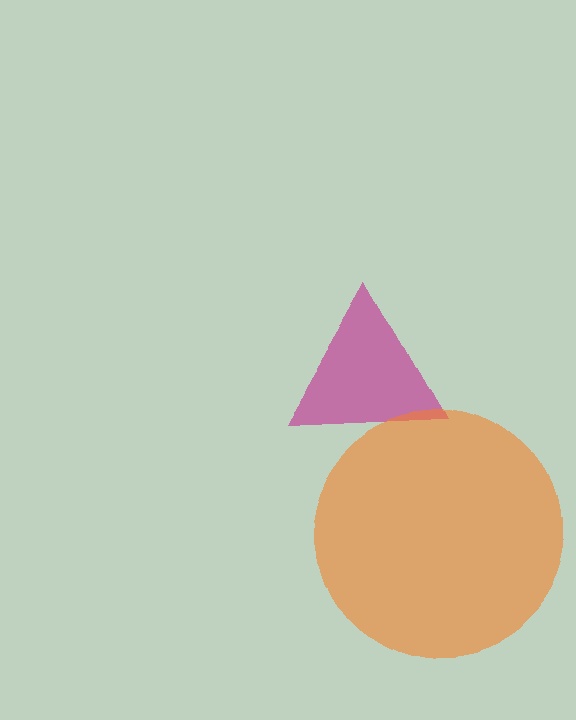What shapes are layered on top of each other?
The layered shapes are: a magenta triangle, an orange circle.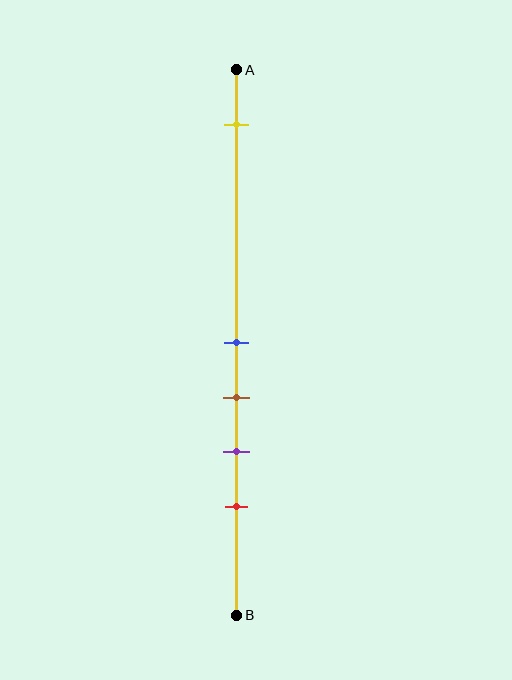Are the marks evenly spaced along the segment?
No, the marks are not evenly spaced.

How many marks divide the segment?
There are 5 marks dividing the segment.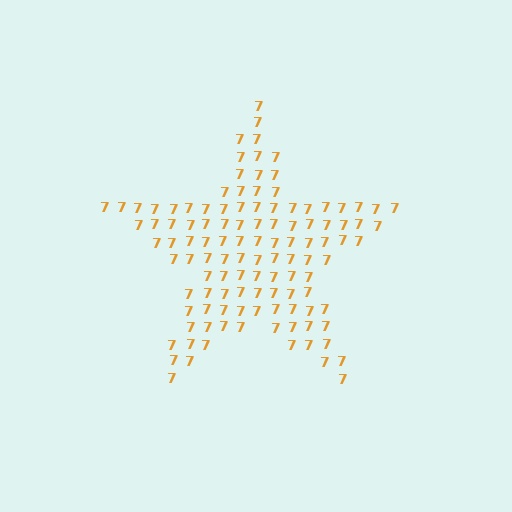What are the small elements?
The small elements are digit 7's.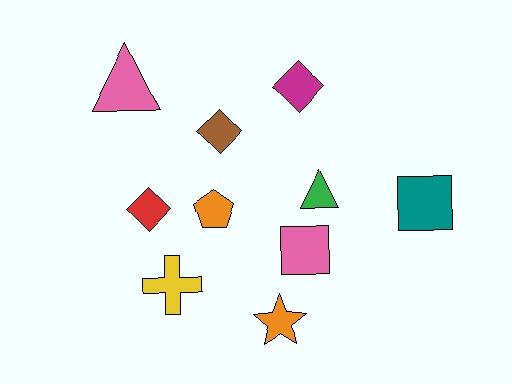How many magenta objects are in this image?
There is 1 magenta object.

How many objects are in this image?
There are 10 objects.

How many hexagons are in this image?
There are no hexagons.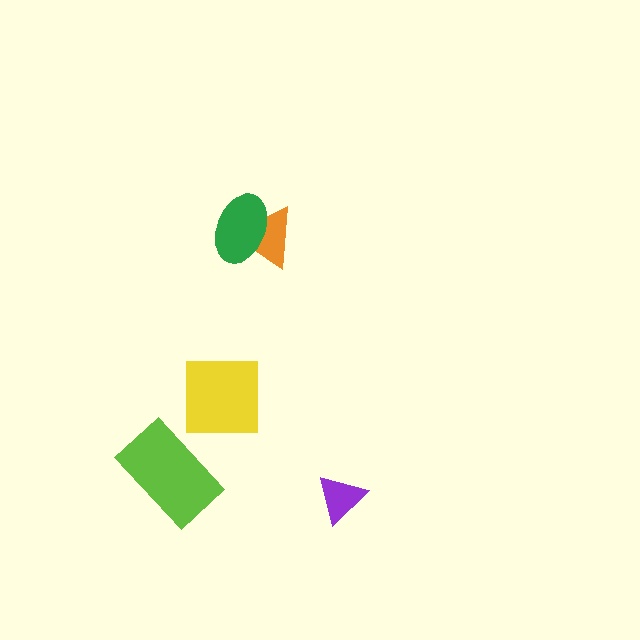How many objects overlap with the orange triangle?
1 object overlaps with the orange triangle.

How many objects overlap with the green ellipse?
1 object overlaps with the green ellipse.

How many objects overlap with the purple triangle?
0 objects overlap with the purple triangle.